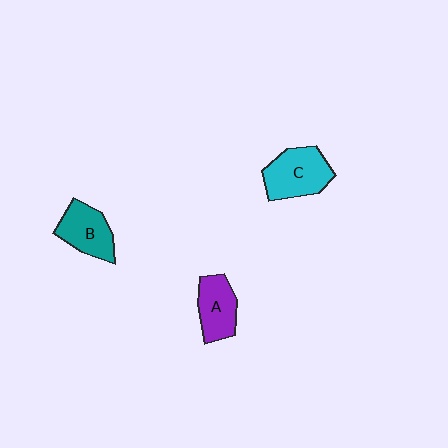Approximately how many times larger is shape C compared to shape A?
Approximately 1.3 times.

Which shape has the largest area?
Shape C (cyan).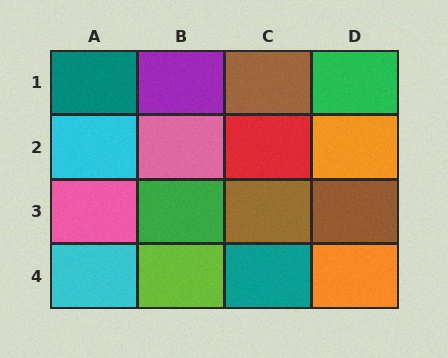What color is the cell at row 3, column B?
Green.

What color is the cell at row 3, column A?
Pink.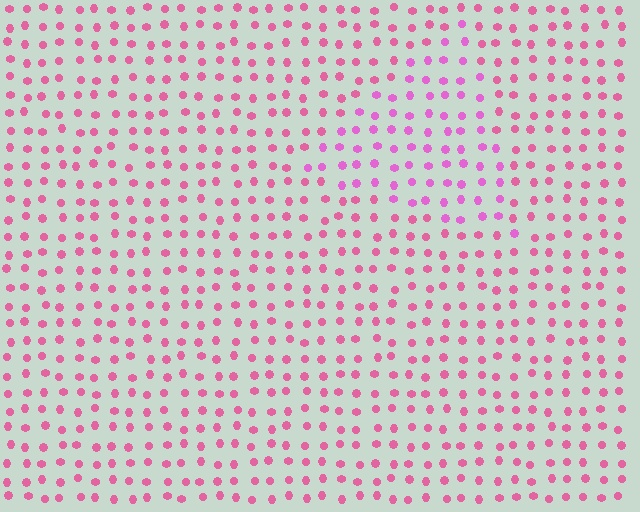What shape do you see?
I see a triangle.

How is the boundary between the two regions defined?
The boundary is defined purely by a slight shift in hue (about 24 degrees). Spacing, size, and orientation are identical on both sides.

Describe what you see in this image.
The image is filled with small pink elements in a uniform arrangement. A triangle-shaped region is visible where the elements are tinted to a slightly different hue, forming a subtle color boundary.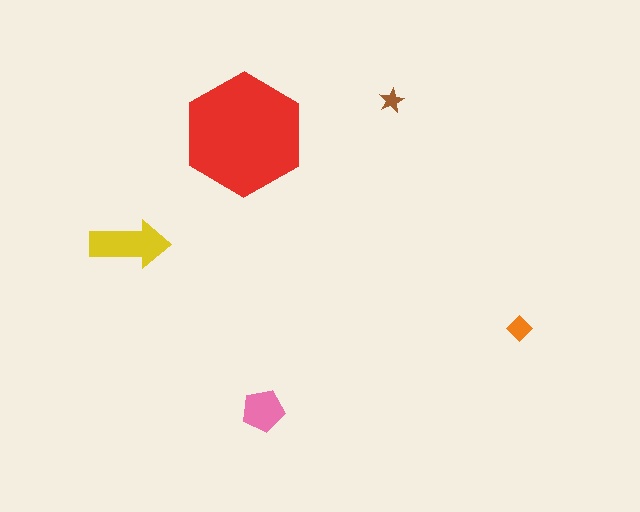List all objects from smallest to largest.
The brown star, the orange diamond, the pink pentagon, the yellow arrow, the red hexagon.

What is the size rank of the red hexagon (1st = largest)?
1st.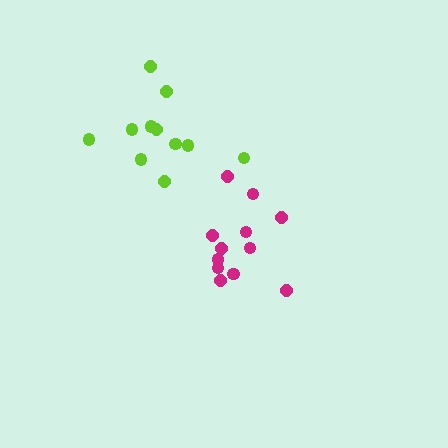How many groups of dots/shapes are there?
There are 2 groups.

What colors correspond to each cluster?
The clusters are colored: magenta, lime.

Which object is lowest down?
The magenta cluster is bottommost.